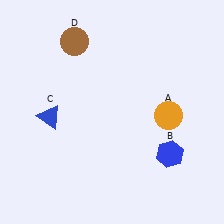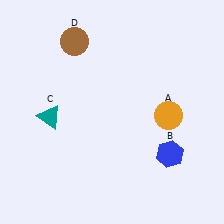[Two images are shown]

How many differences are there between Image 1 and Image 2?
There is 1 difference between the two images.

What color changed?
The triangle (C) changed from blue in Image 1 to teal in Image 2.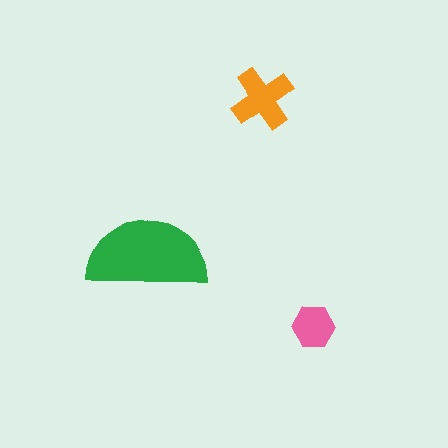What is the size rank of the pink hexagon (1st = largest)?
3rd.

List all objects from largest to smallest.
The green semicircle, the orange cross, the pink hexagon.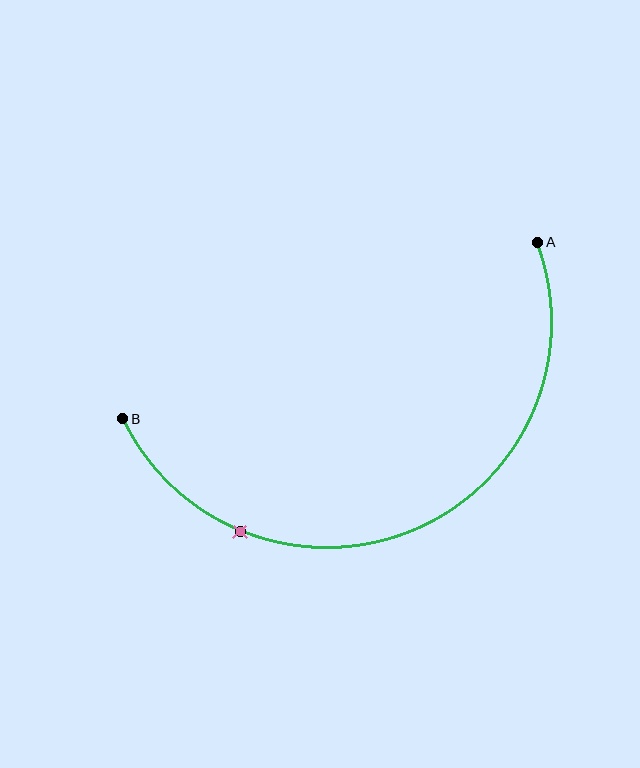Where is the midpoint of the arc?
The arc midpoint is the point on the curve farthest from the straight line joining A and B. It sits below that line.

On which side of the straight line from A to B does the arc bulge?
The arc bulges below the straight line connecting A and B.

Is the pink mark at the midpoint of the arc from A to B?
No. The pink mark lies on the arc but is closer to endpoint B. The arc midpoint would be at the point on the curve equidistant along the arc from both A and B.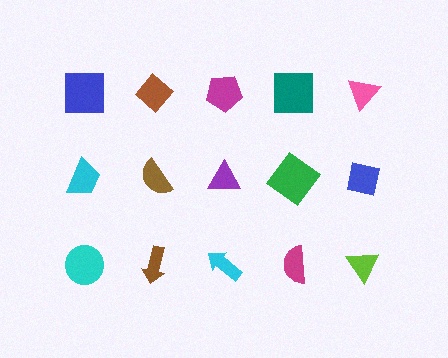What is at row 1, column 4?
A teal square.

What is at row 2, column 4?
A green diamond.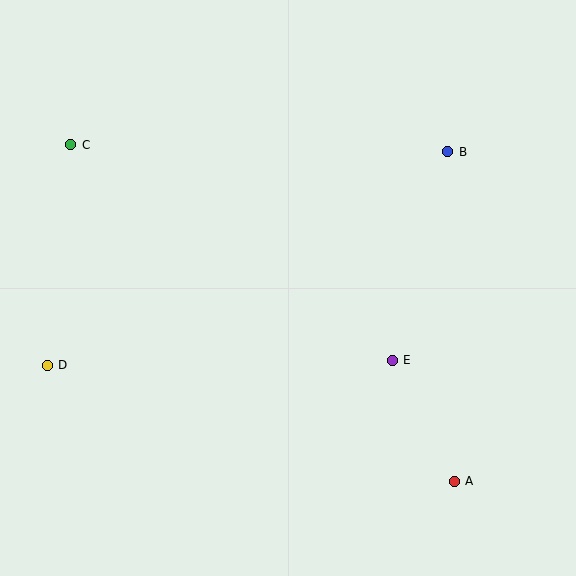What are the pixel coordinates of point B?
Point B is at (448, 152).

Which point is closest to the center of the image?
Point E at (392, 360) is closest to the center.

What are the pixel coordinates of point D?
Point D is at (47, 365).